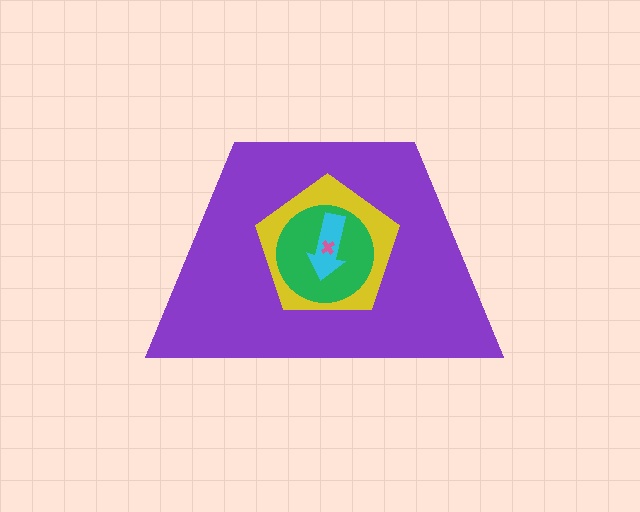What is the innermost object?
The pink cross.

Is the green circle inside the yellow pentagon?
Yes.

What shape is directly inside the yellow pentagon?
The green circle.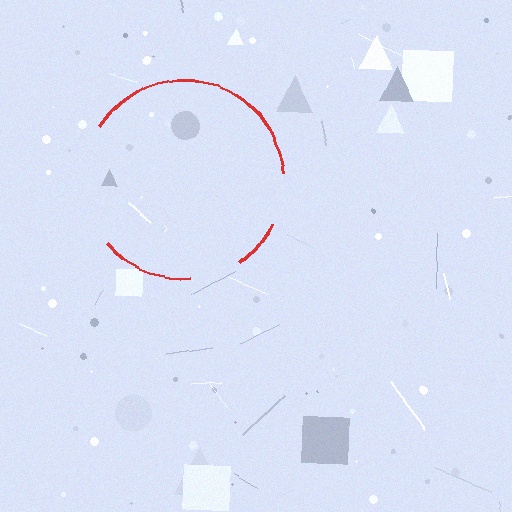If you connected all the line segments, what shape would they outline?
They would outline a circle.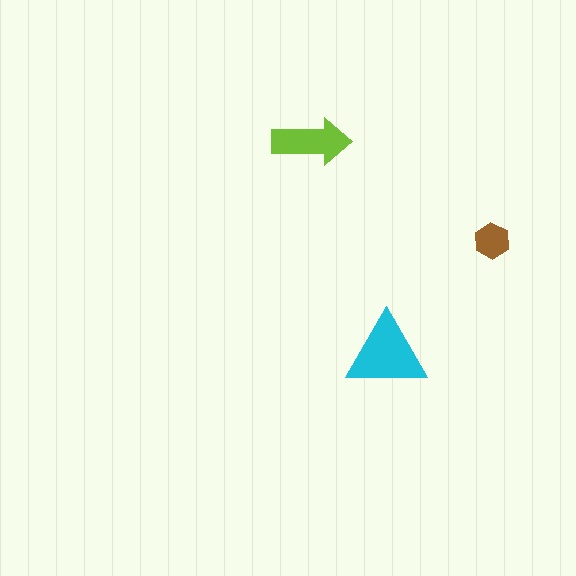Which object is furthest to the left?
The lime arrow is leftmost.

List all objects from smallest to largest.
The brown hexagon, the lime arrow, the cyan triangle.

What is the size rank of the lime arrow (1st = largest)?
2nd.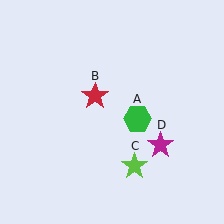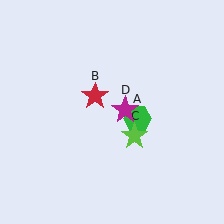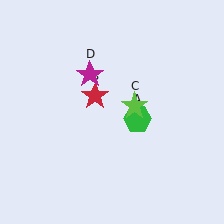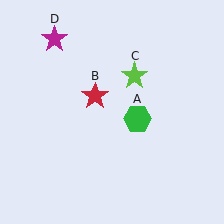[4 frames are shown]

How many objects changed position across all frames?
2 objects changed position: lime star (object C), magenta star (object D).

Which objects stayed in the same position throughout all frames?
Green hexagon (object A) and red star (object B) remained stationary.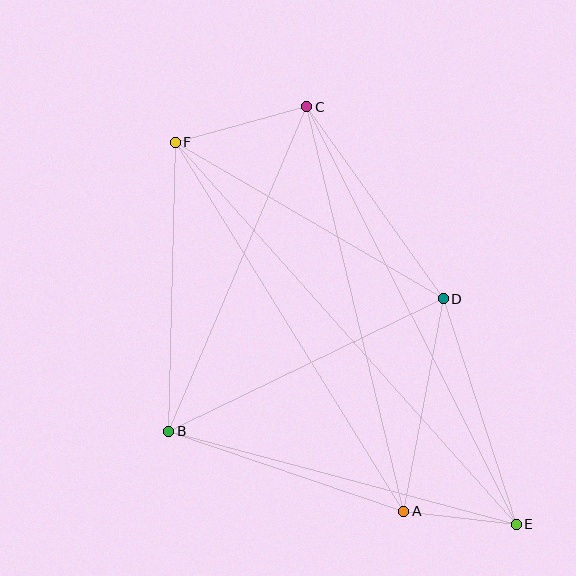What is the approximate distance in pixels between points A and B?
The distance between A and B is approximately 248 pixels.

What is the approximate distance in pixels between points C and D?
The distance between C and D is approximately 236 pixels.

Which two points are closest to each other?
Points A and E are closest to each other.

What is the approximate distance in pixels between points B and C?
The distance between B and C is approximately 353 pixels.